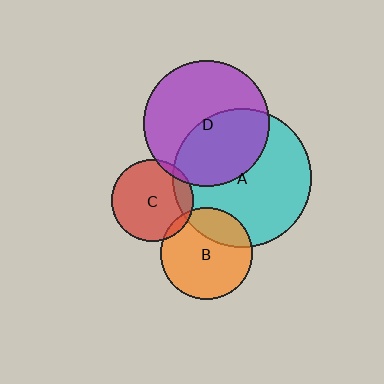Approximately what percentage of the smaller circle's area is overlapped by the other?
Approximately 5%.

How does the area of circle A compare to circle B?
Approximately 2.3 times.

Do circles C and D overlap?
Yes.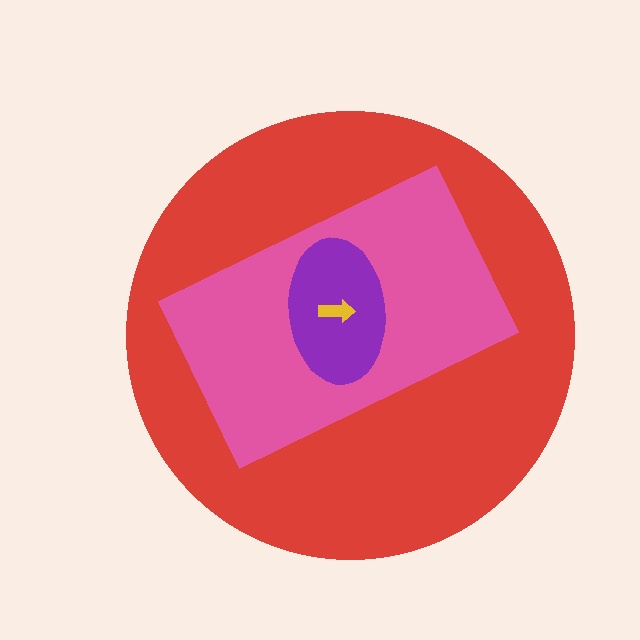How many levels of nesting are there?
4.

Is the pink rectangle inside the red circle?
Yes.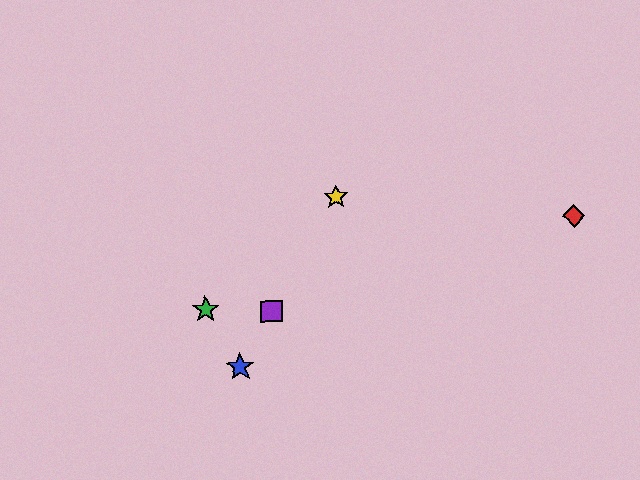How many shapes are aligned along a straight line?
3 shapes (the blue star, the yellow star, the purple square) are aligned along a straight line.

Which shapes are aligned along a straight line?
The blue star, the yellow star, the purple square are aligned along a straight line.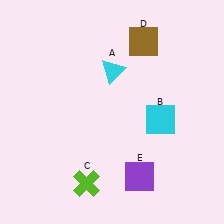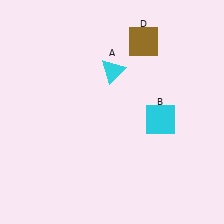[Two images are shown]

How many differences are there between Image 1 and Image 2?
There are 2 differences between the two images.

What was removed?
The purple square (E), the lime cross (C) were removed in Image 2.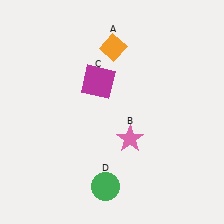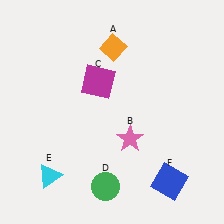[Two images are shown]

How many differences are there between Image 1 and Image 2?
There are 2 differences between the two images.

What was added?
A cyan triangle (E), a blue square (F) were added in Image 2.